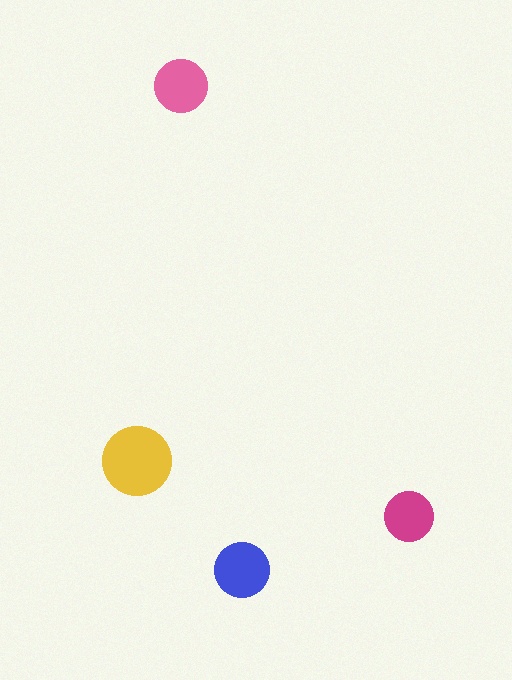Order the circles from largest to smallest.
the yellow one, the blue one, the pink one, the magenta one.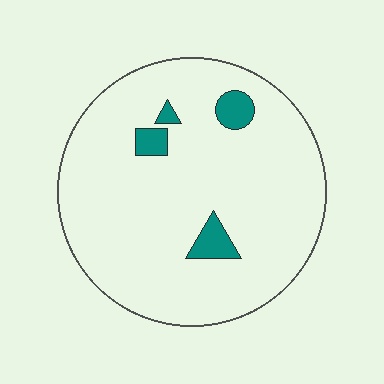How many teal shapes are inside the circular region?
4.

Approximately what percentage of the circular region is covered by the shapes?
Approximately 5%.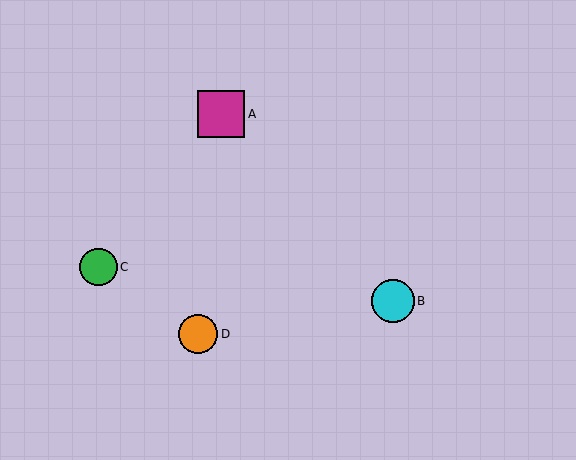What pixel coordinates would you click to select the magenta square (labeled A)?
Click at (221, 114) to select the magenta square A.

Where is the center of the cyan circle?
The center of the cyan circle is at (393, 301).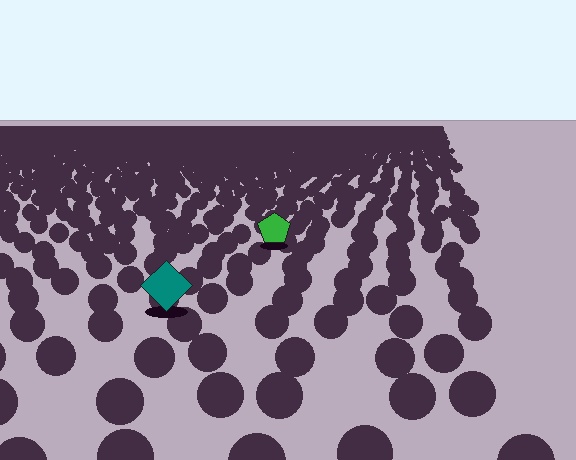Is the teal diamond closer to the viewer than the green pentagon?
Yes. The teal diamond is closer — you can tell from the texture gradient: the ground texture is coarser near it.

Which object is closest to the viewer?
The teal diamond is closest. The texture marks near it are larger and more spread out.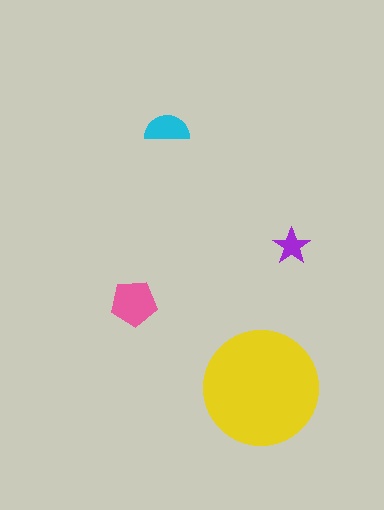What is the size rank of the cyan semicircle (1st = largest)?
3rd.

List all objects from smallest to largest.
The purple star, the cyan semicircle, the pink pentagon, the yellow circle.